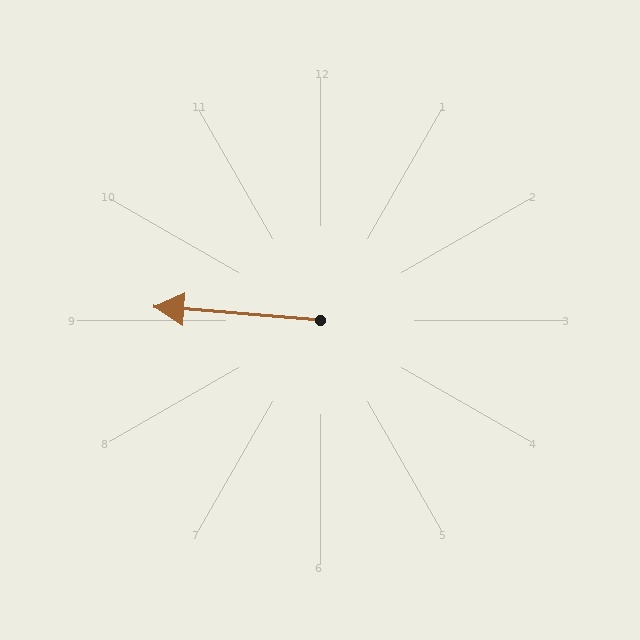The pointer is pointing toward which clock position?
Roughly 9 o'clock.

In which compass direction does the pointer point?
West.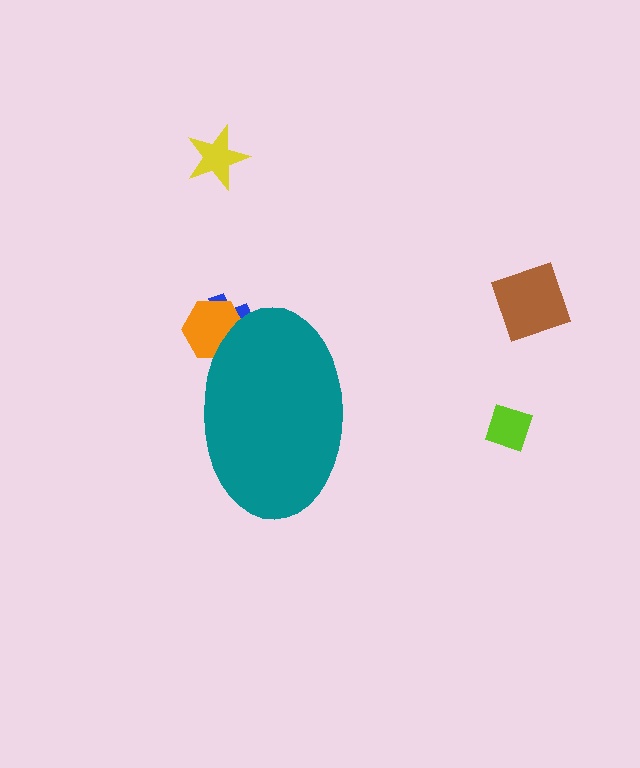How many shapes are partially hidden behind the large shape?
2 shapes are partially hidden.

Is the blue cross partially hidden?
Yes, the blue cross is partially hidden behind the teal ellipse.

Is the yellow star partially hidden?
No, the yellow star is fully visible.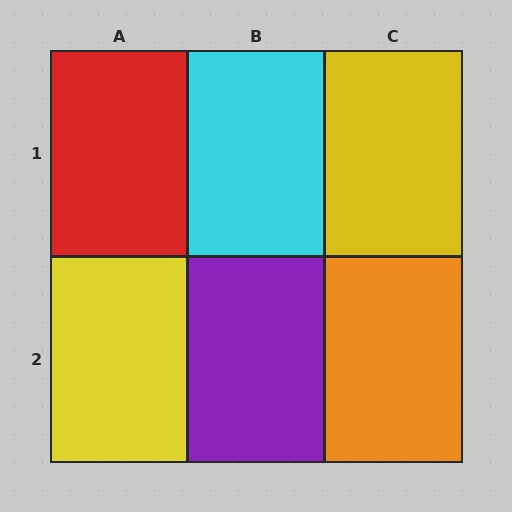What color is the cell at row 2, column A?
Yellow.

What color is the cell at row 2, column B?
Purple.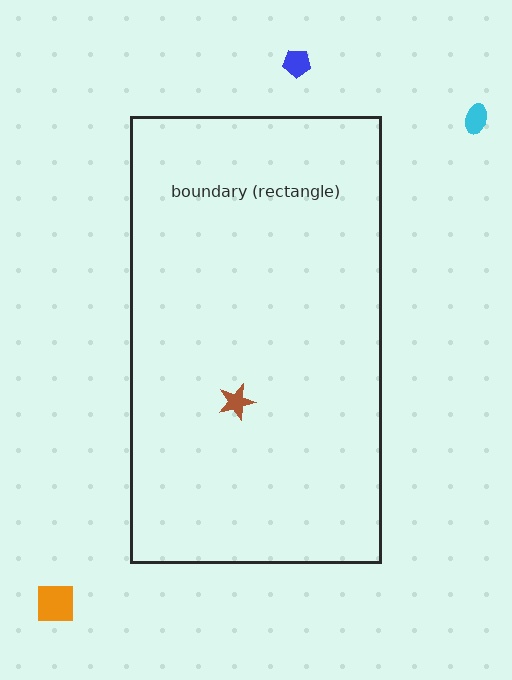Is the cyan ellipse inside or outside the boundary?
Outside.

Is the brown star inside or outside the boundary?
Inside.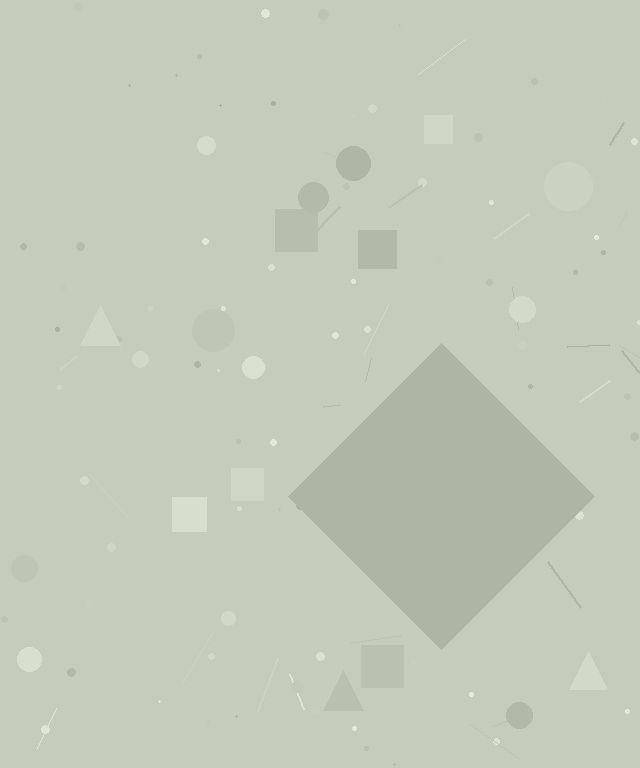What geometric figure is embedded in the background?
A diamond is embedded in the background.